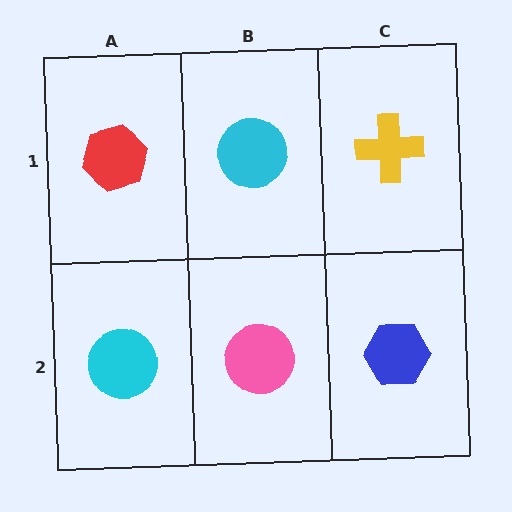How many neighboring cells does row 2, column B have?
3.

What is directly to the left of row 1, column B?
A red hexagon.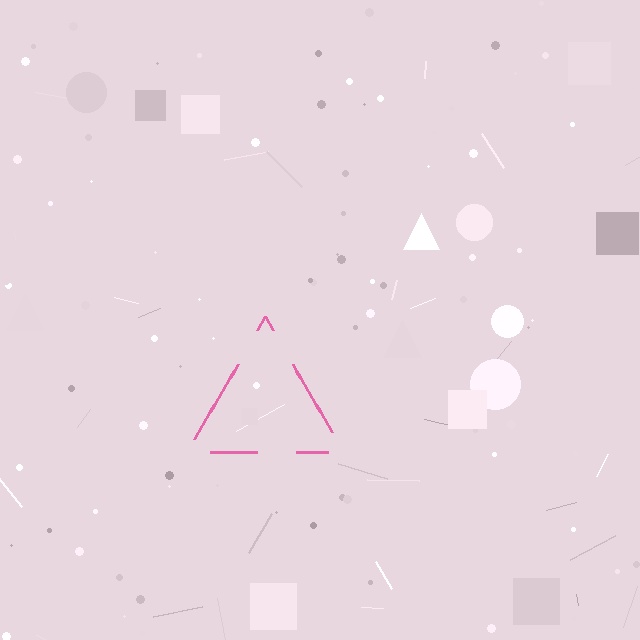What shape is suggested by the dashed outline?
The dashed outline suggests a triangle.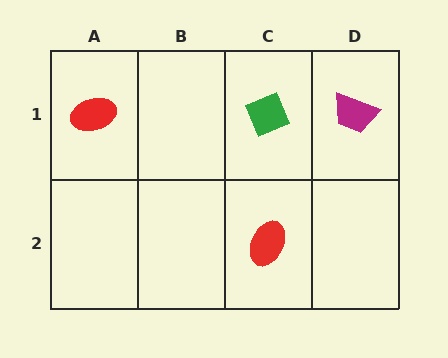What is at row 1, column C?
A green diamond.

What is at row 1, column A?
A red ellipse.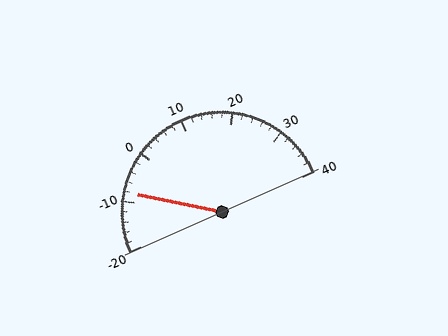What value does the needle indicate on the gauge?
The needle indicates approximately -8.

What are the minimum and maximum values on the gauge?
The gauge ranges from -20 to 40.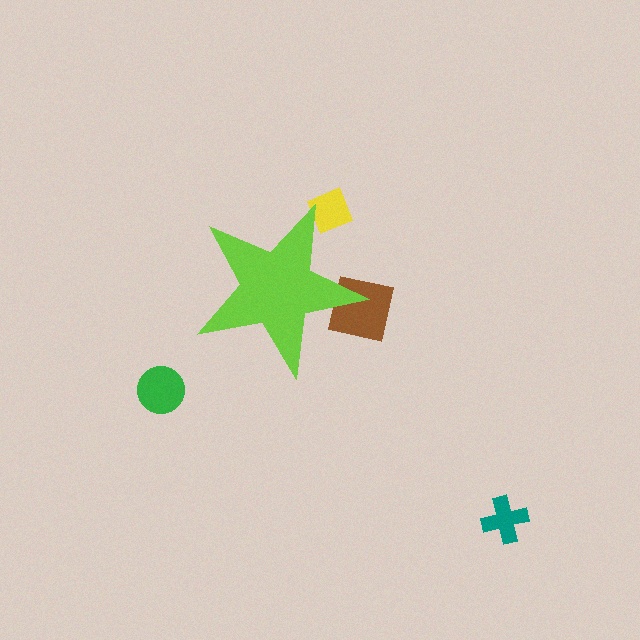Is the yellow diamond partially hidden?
Yes, the yellow diamond is partially hidden behind the lime star.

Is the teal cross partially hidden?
No, the teal cross is fully visible.